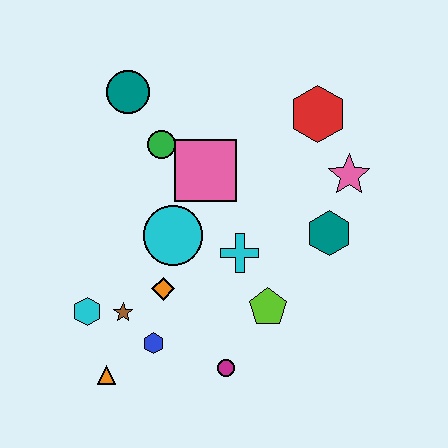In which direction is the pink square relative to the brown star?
The pink square is above the brown star.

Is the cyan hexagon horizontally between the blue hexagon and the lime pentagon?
No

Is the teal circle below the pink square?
No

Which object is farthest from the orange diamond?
The red hexagon is farthest from the orange diamond.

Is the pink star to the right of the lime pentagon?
Yes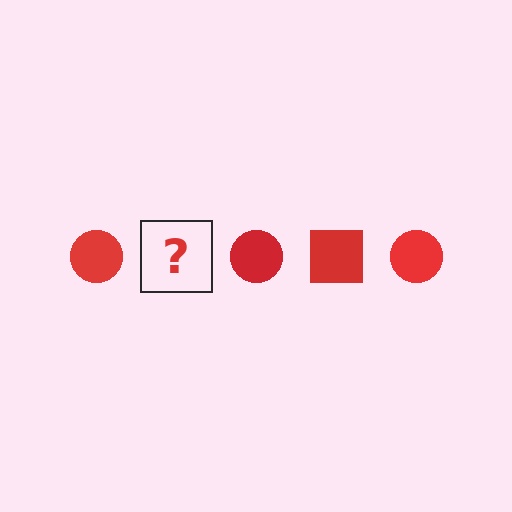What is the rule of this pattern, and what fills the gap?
The rule is that the pattern cycles through circle, square shapes in red. The gap should be filled with a red square.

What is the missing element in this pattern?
The missing element is a red square.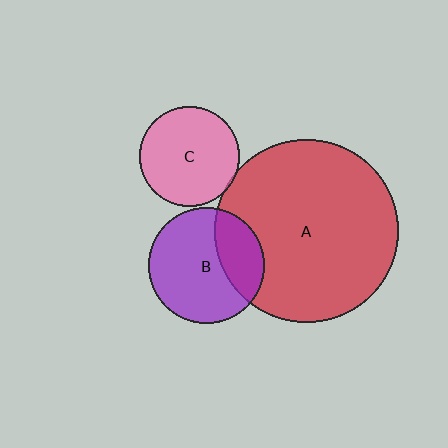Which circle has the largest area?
Circle A (red).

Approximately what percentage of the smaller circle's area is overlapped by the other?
Approximately 5%.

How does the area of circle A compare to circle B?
Approximately 2.5 times.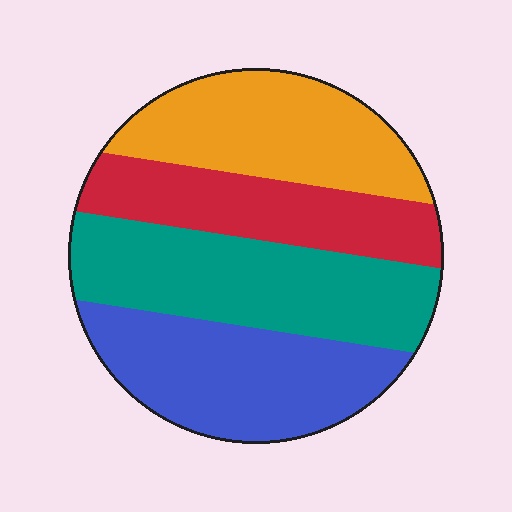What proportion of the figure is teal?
Teal takes up between a sixth and a third of the figure.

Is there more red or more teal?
Teal.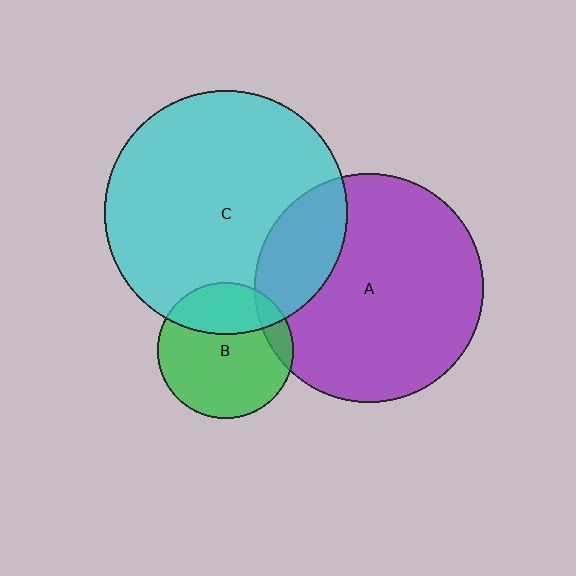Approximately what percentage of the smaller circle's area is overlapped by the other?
Approximately 20%.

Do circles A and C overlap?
Yes.